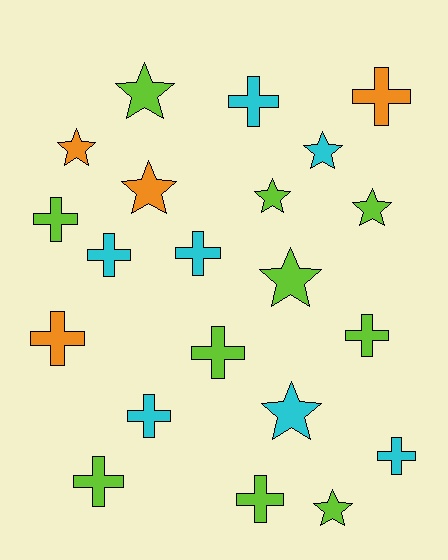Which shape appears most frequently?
Cross, with 12 objects.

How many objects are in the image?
There are 21 objects.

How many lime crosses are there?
There are 5 lime crosses.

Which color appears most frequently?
Lime, with 10 objects.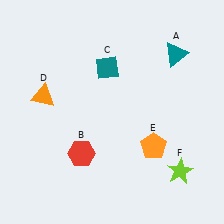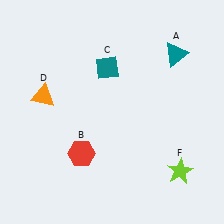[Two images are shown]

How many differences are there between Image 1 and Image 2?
There is 1 difference between the two images.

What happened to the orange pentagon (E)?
The orange pentagon (E) was removed in Image 2. It was in the bottom-right area of Image 1.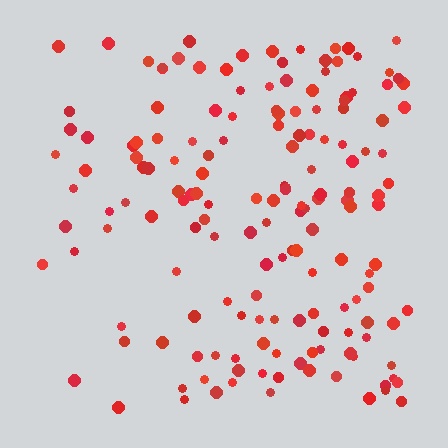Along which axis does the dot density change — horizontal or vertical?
Horizontal.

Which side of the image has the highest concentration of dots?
The right.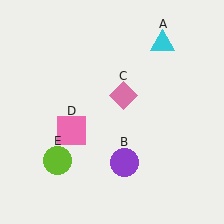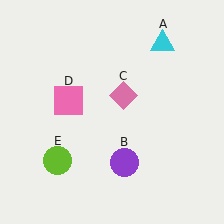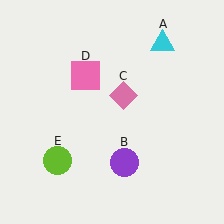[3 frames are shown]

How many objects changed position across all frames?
1 object changed position: pink square (object D).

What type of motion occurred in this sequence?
The pink square (object D) rotated clockwise around the center of the scene.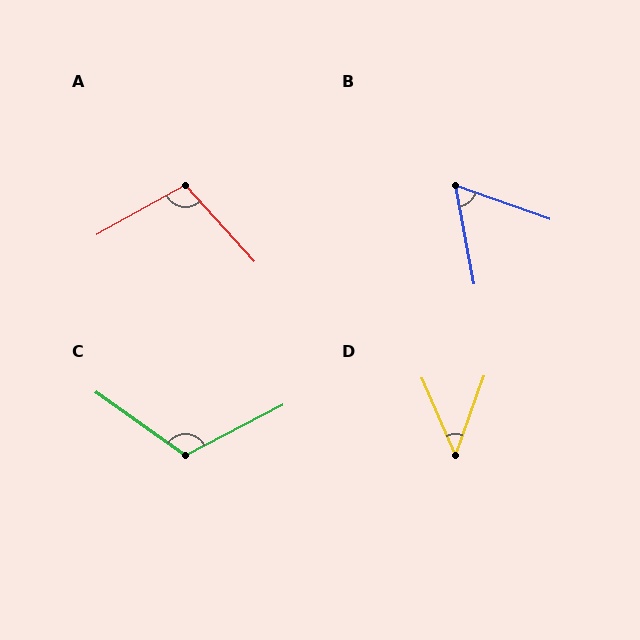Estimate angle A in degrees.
Approximately 103 degrees.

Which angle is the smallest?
D, at approximately 43 degrees.